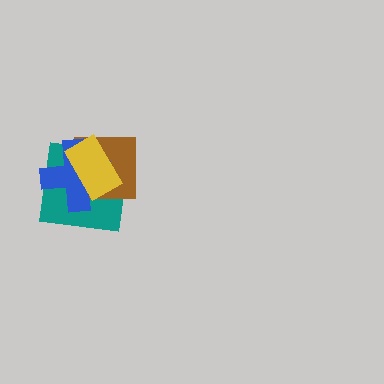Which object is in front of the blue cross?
The yellow rectangle is in front of the blue cross.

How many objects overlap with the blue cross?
3 objects overlap with the blue cross.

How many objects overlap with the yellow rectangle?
3 objects overlap with the yellow rectangle.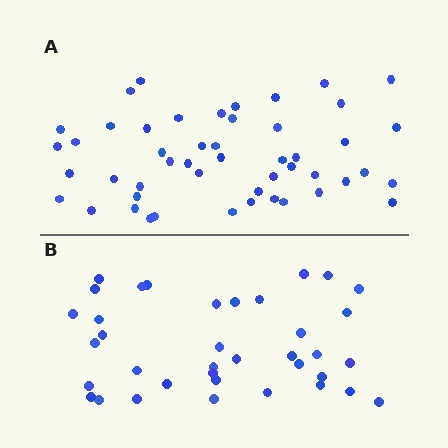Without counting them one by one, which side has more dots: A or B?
Region A (the top region) has more dots.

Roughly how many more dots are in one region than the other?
Region A has roughly 12 or so more dots than region B.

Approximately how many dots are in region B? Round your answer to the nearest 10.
About 40 dots. (The exact count is 37, which rounds to 40.)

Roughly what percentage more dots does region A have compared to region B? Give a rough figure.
About 30% more.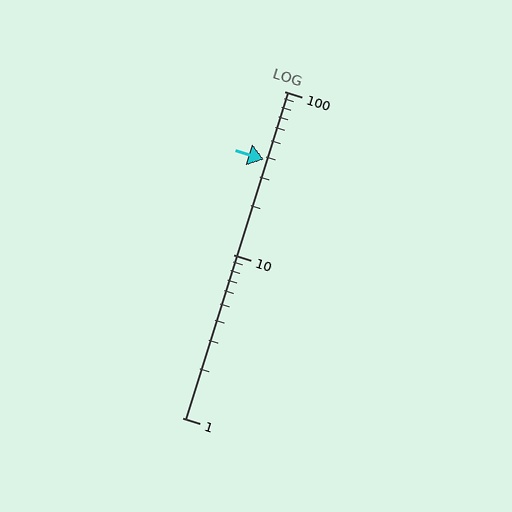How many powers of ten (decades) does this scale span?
The scale spans 2 decades, from 1 to 100.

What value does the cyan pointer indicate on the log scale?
The pointer indicates approximately 38.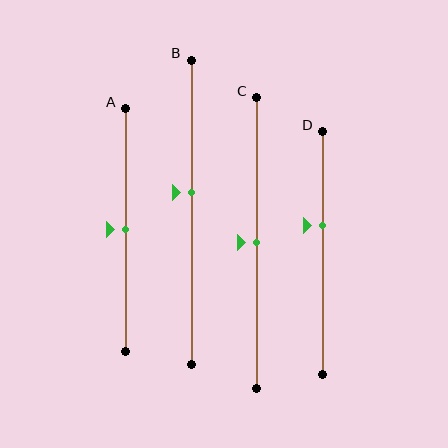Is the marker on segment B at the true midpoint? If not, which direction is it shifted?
No, the marker on segment B is shifted upward by about 6% of the segment length.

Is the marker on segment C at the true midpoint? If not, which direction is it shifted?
Yes, the marker on segment C is at the true midpoint.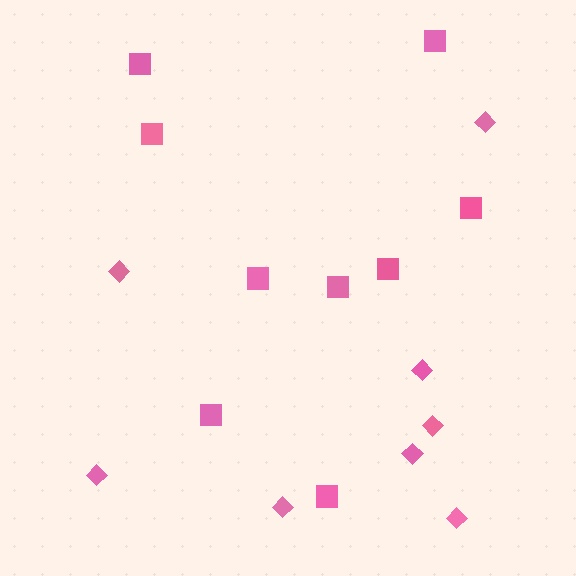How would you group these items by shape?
There are 2 groups: one group of diamonds (8) and one group of squares (9).